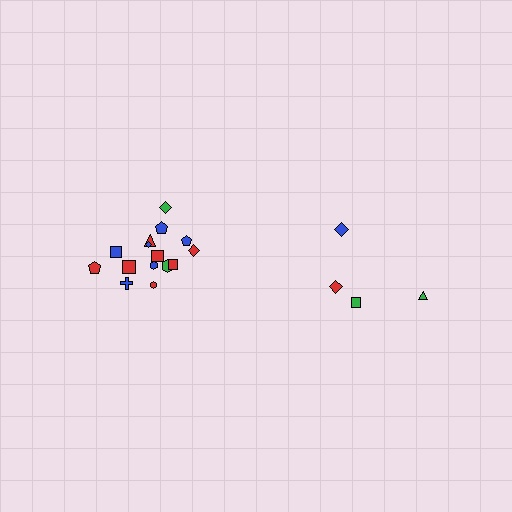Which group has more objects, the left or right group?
The left group.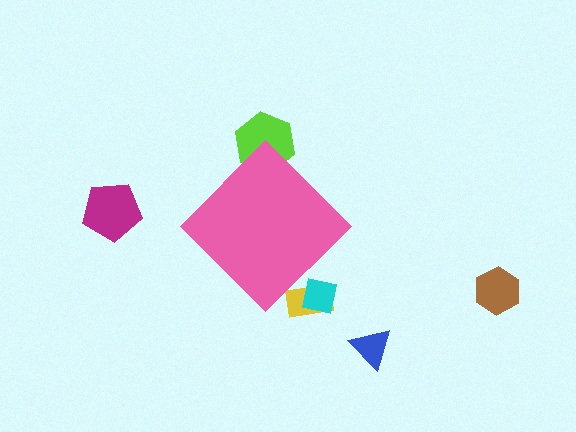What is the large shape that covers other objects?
A pink diamond.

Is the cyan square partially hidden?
Yes, the cyan square is partially hidden behind the pink diamond.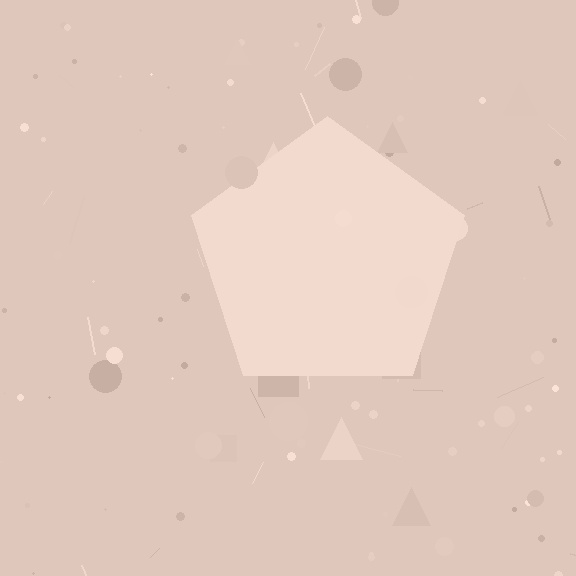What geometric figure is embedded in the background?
A pentagon is embedded in the background.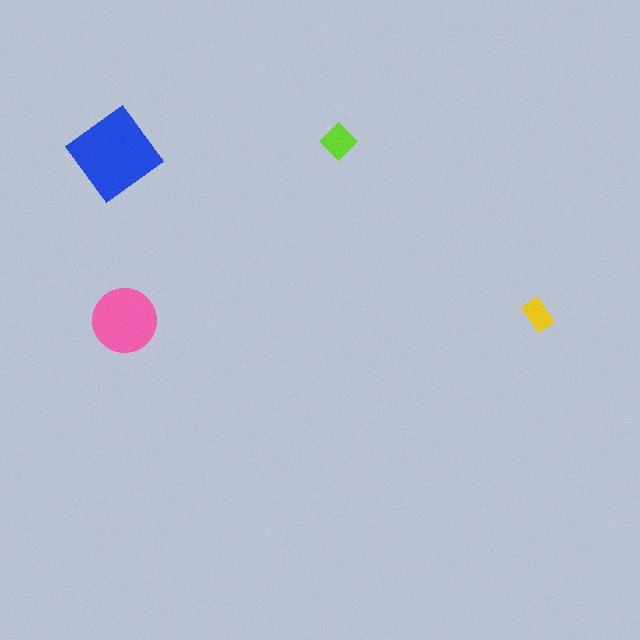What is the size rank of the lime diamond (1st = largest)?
3rd.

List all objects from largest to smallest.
The blue diamond, the pink circle, the lime diamond, the yellow rectangle.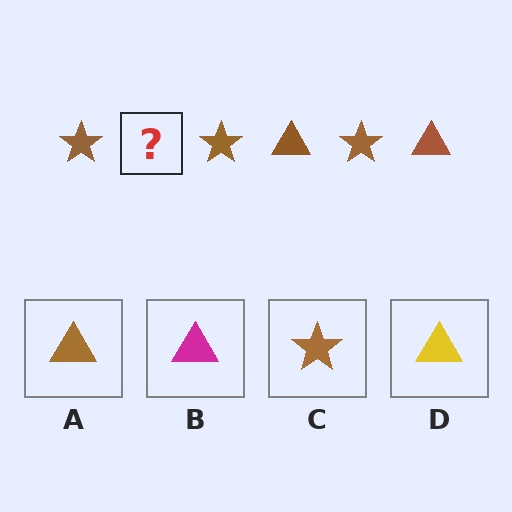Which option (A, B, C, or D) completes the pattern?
A.